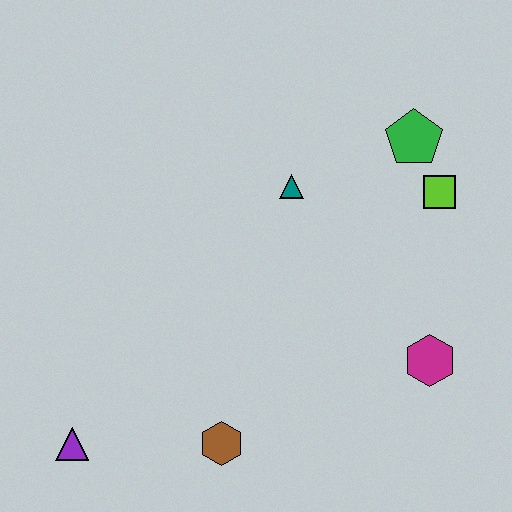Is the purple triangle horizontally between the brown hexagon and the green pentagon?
No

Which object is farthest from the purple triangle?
The green pentagon is farthest from the purple triangle.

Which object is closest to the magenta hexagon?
The lime square is closest to the magenta hexagon.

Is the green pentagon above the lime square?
Yes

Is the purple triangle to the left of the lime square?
Yes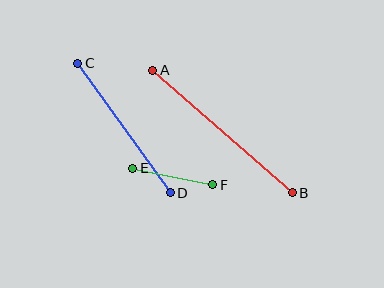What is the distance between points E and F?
The distance is approximately 82 pixels.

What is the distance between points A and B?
The distance is approximately 185 pixels.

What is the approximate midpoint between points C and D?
The midpoint is at approximately (124, 128) pixels.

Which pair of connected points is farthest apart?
Points A and B are farthest apart.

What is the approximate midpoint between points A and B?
The midpoint is at approximately (222, 131) pixels.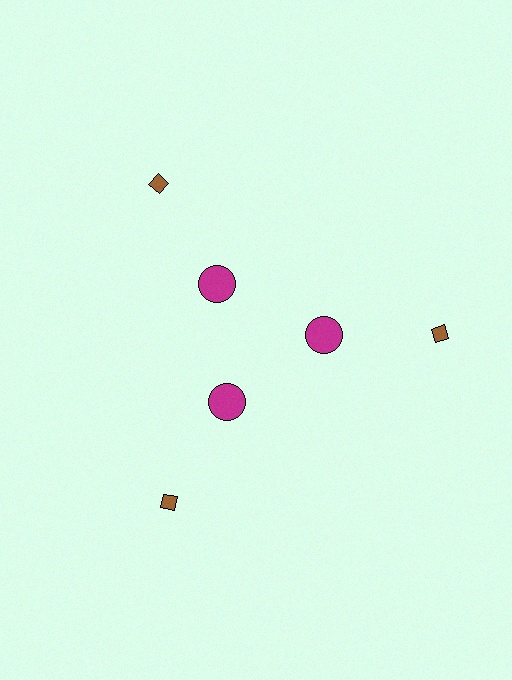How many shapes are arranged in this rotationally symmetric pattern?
There are 6 shapes, arranged in 3 groups of 2.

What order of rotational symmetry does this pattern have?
This pattern has 3-fold rotational symmetry.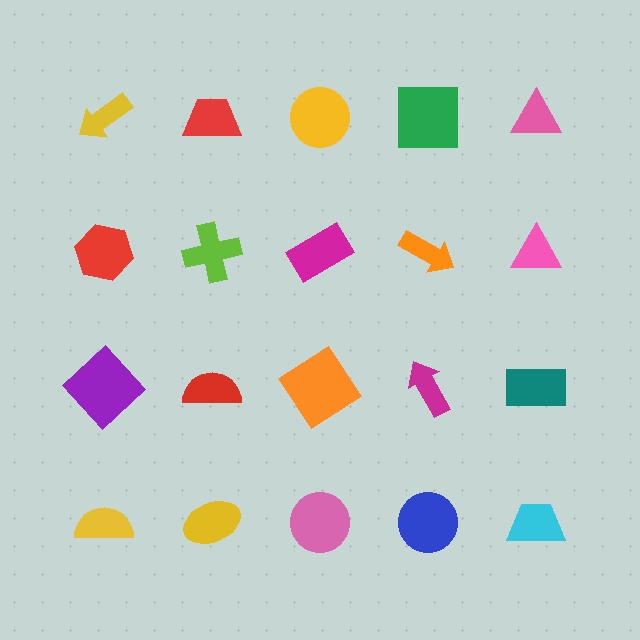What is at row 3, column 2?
A red semicircle.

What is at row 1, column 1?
A yellow arrow.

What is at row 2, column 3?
A magenta rectangle.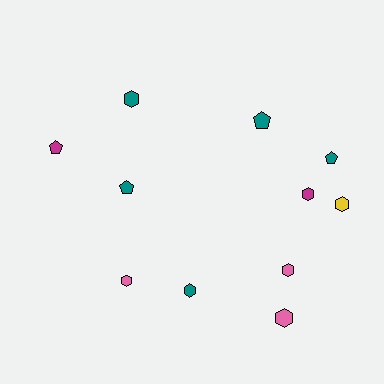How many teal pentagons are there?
There are 3 teal pentagons.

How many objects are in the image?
There are 11 objects.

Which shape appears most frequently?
Hexagon, with 7 objects.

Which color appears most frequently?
Teal, with 5 objects.